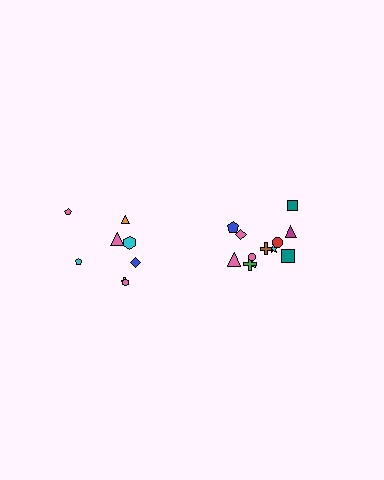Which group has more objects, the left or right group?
The right group.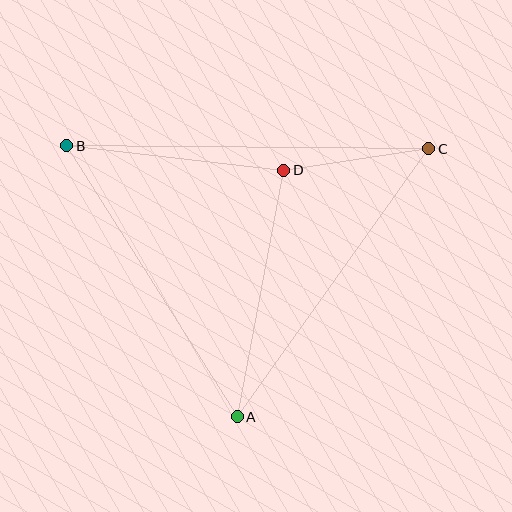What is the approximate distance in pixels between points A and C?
The distance between A and C is approximately 330 pixels.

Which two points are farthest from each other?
Points B and C are farthest from each other.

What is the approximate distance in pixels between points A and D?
The distance between A and D is approximately 251 pixels.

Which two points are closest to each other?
Points C and D are closest to each other.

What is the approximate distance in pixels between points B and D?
The distance between B and D is approximately 219 pixels.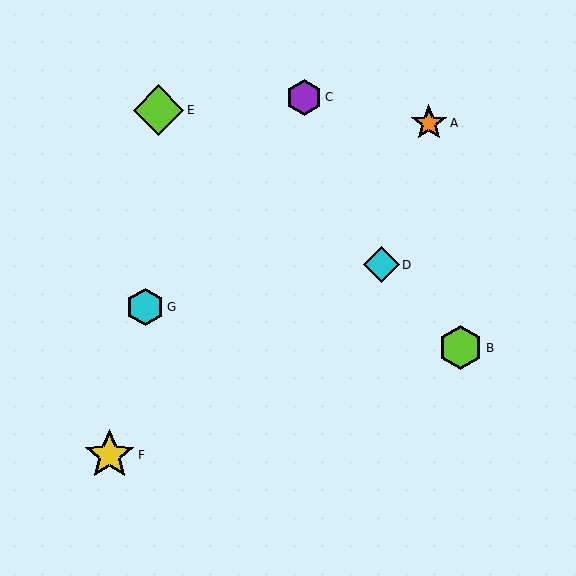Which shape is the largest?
The lime diamond (labeled E) is the largest.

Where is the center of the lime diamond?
The center of the lime diamond is at (158, 110).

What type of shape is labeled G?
Shape G is a cyan hexagon.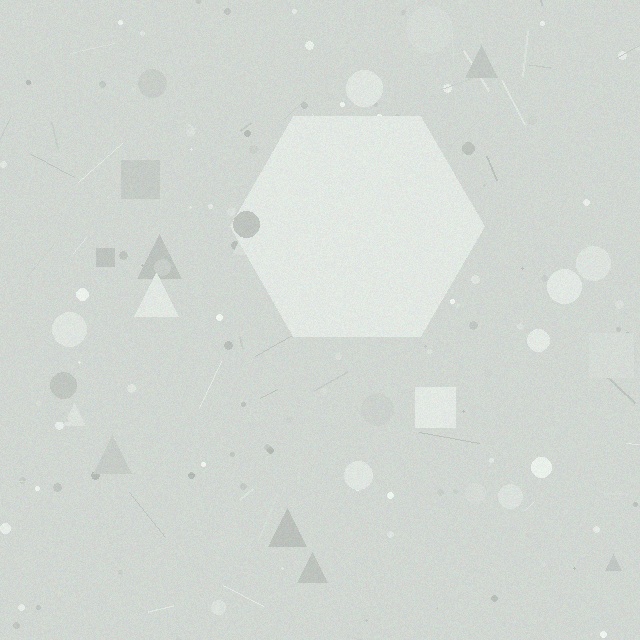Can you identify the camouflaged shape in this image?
The camouflaged shape is a hexagon.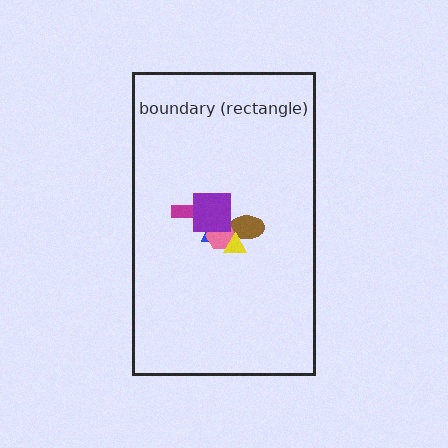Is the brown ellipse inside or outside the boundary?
Inside.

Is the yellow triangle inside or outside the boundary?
Inside.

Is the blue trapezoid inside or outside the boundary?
Inside.